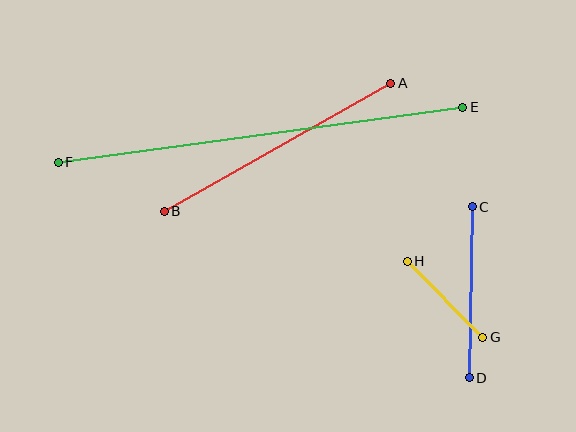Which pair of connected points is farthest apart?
Points E and F are farthest apart.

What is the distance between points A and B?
The distance is approximately 260 pixels.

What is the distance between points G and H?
The distance is approximately 107 pixels.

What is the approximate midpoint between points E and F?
The midpoint is at approximately (261, 135) pixels.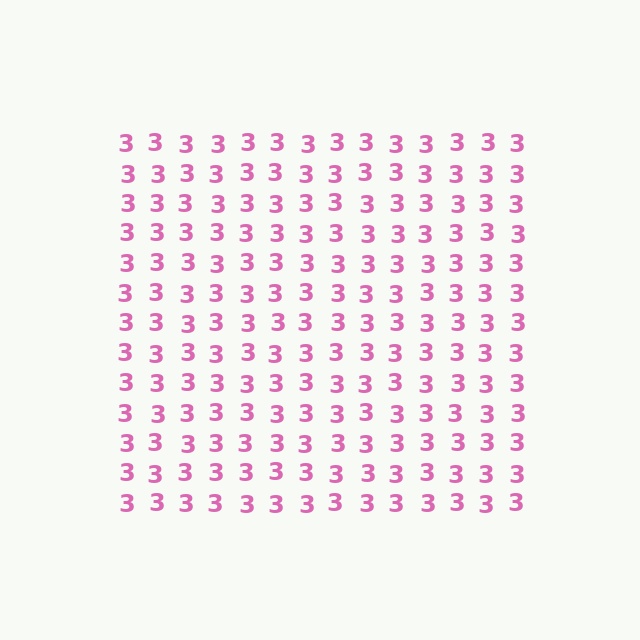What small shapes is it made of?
It is made of small digit 3's.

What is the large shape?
The large shape is a square.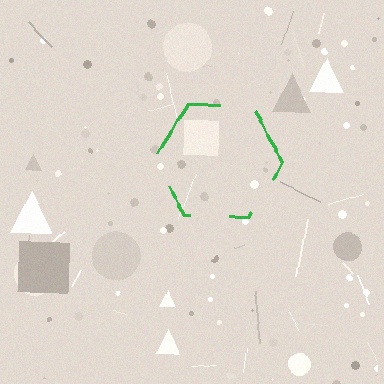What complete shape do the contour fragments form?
The contour fragments form a hexagon.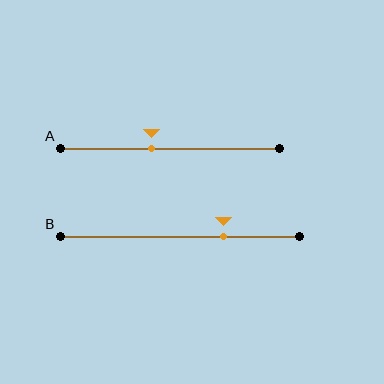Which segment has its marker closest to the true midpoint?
Segment A has its marker closest to the true midpoint.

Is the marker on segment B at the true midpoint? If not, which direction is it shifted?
No, the marker on segment B is shifted to the right by about 18% of the segment length.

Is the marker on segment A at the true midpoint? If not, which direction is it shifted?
No, the marker on segment A is shifted to the left by about 8% of the segment length.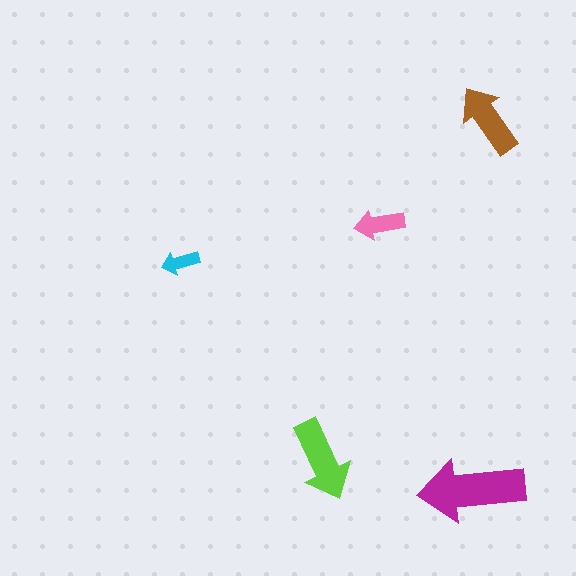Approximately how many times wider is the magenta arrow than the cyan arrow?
About 3 times wider.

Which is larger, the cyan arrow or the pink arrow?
The pink one.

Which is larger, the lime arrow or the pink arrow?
The lime one.